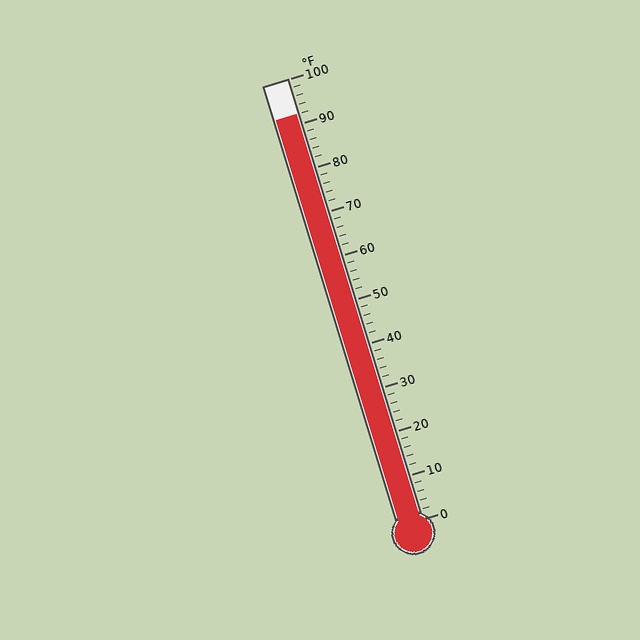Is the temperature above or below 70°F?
The temperature is above 70°F.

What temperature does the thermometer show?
The thermometer shows approximately 92°F.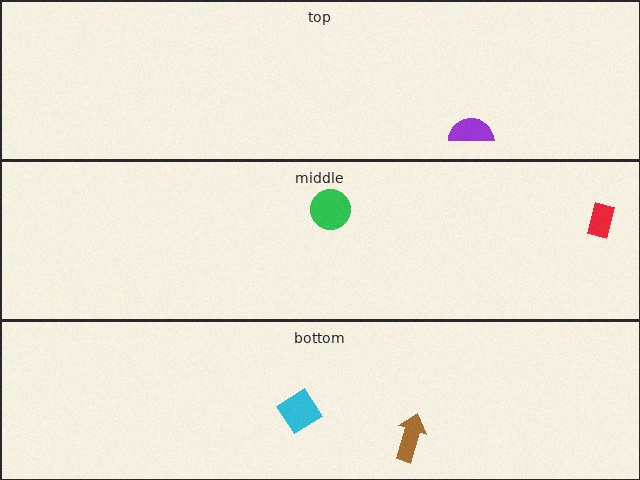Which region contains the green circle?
The middle region.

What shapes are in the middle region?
The red rectangle, the green circle.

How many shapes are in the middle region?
2.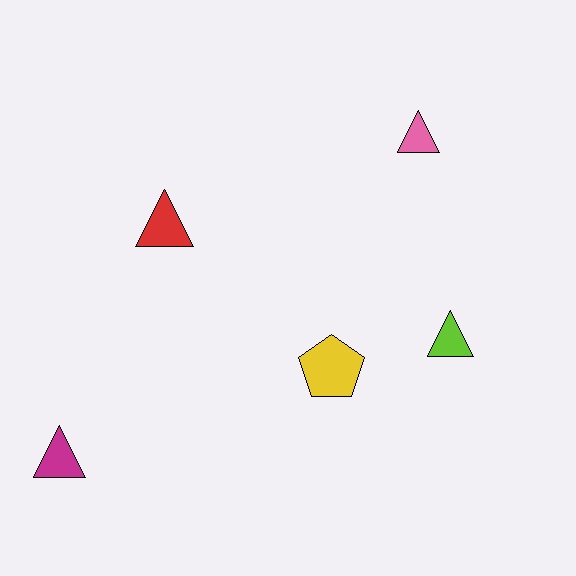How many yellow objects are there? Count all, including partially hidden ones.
There is 1 yellow object.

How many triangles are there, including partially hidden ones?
There are 4 triangles.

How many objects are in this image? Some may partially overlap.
There are 5 objects.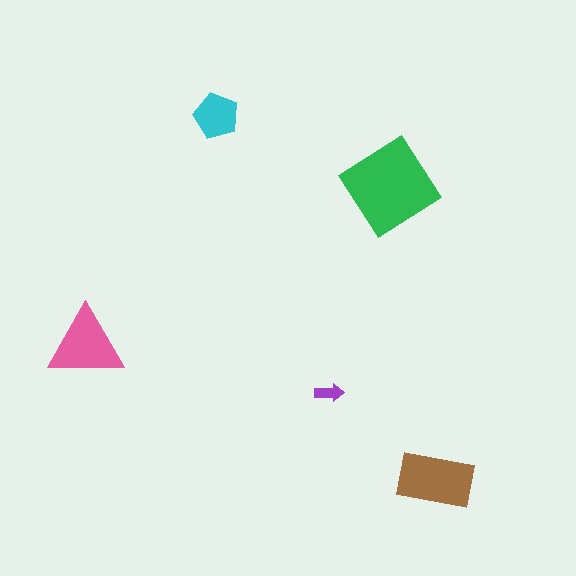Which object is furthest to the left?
The pink triangle is leftmost.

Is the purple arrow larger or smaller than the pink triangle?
Smaller.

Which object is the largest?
The green diamond.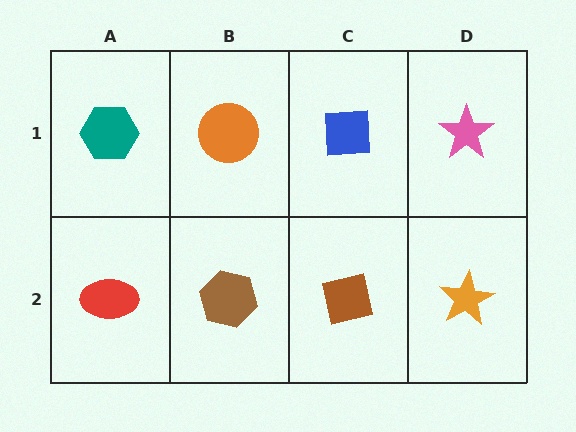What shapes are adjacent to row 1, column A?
A red ellipse (row 2, column A), an orange circle (row 1, column B).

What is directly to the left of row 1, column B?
A teal hexagon.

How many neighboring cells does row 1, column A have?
2.